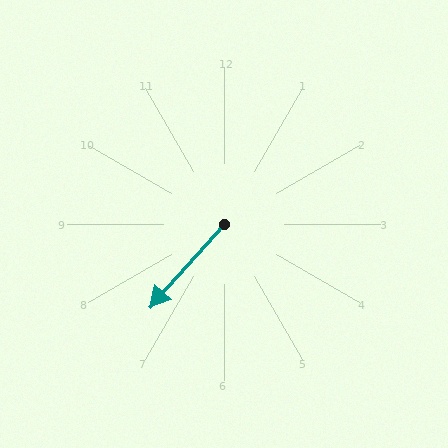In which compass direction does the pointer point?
Southwest.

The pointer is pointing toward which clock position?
Roughly 7 o'clock.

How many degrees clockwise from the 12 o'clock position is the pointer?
Approximately 222 degrees.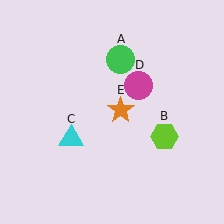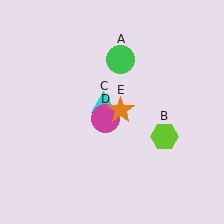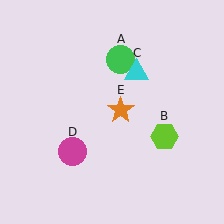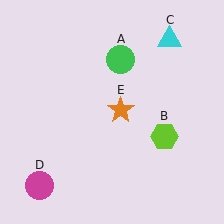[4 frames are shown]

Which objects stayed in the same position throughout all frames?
Green circle (object A) and lime hexagon (object B) and orange star (object E) remained stationary.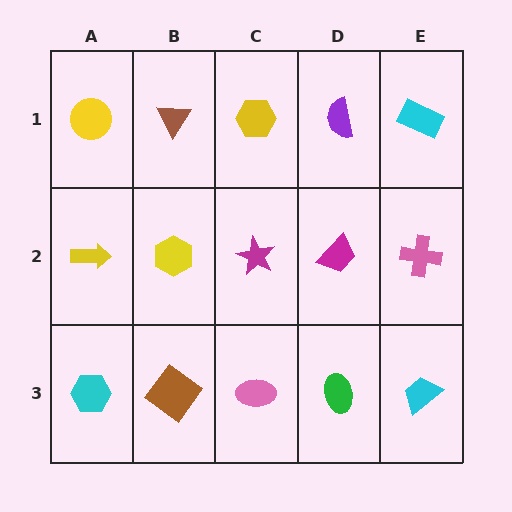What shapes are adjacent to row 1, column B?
A yellow hexagon (row 2, column B), a yellow circle (row 1, column A), a yellow hexagon (row 1, column C).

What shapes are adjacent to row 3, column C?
A magenta star (row 2, column C), a brown diamond (row 3, column B), a green ellipse (row 3, column D).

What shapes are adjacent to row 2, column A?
A yellow circle (row 1, column A), a cyan hexagon (row 3, column A), a yellow hexagon (row 2, column B).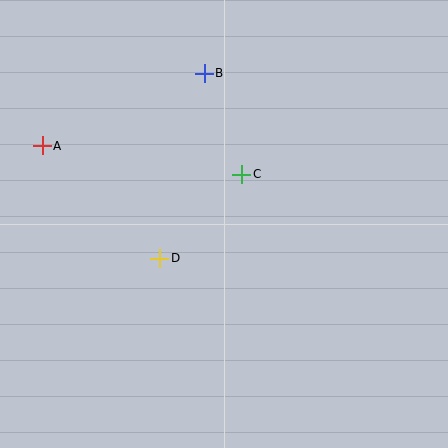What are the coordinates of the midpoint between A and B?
The midpoint between A and B is at (123, 109).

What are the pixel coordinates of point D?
Point D is at (160, 258).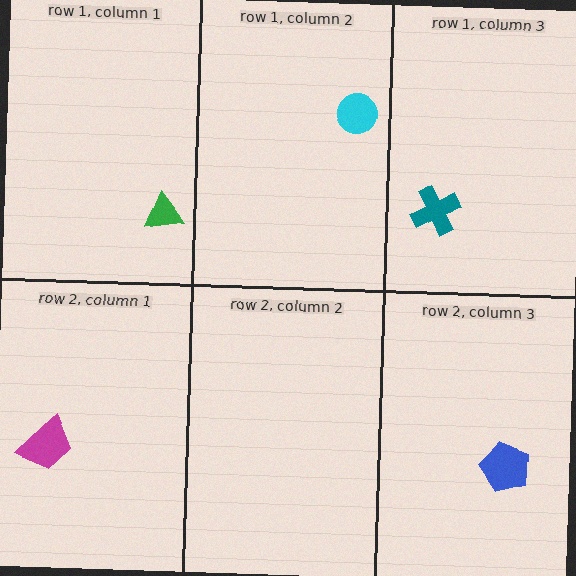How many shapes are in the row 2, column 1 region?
1.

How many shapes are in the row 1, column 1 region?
1.